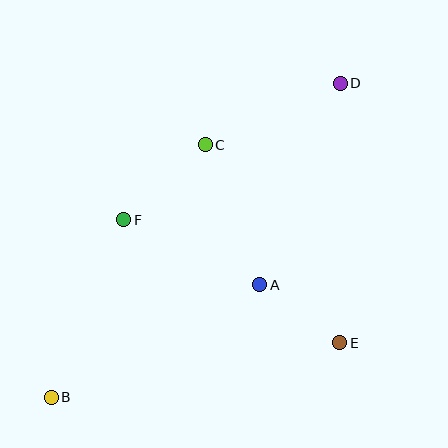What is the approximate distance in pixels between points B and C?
The distance between B and C is approximately 296 pixels.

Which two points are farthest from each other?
Points B and D are farthest from each other.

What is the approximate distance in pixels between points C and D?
The distance between C and D is approximately 148 pixels.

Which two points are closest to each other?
Points A and E are closest to each other.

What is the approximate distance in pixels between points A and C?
The distance between A and C is approximately 150 pixels.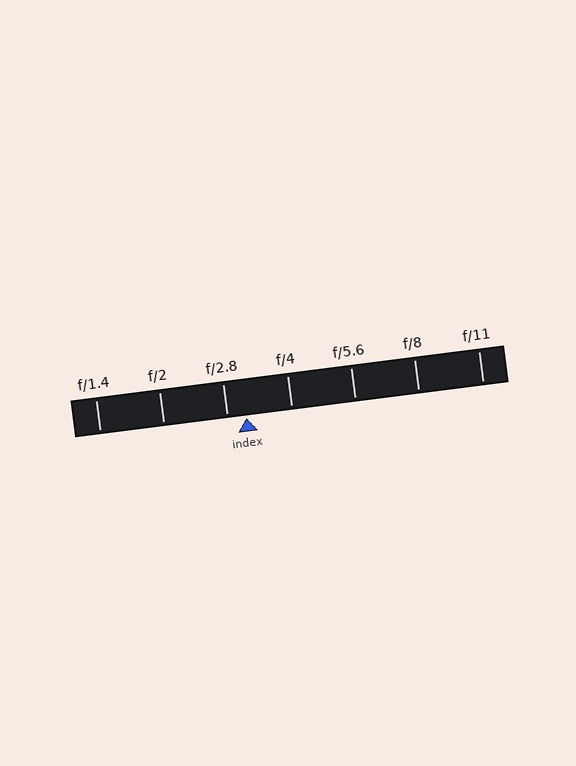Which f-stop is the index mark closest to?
The index mark is closest to f/2.8.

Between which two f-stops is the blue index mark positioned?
The index mark is between f/2.8 and f/4.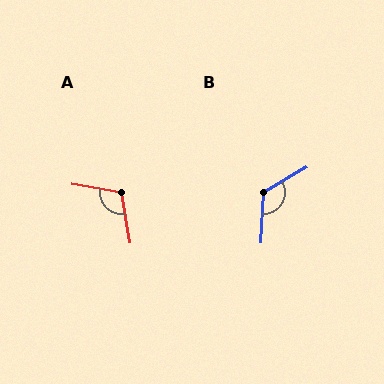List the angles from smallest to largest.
A (110°), B (123°).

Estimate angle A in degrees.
Approximately 110 degrees.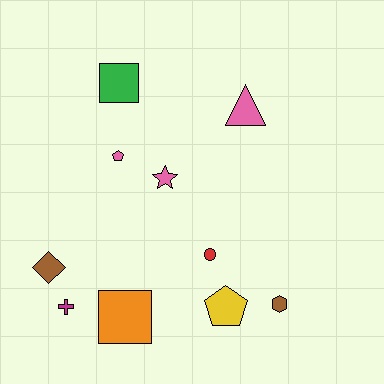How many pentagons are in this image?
There are 2 pentagons.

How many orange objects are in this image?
There is 1 orange object.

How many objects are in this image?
There are 10 objects.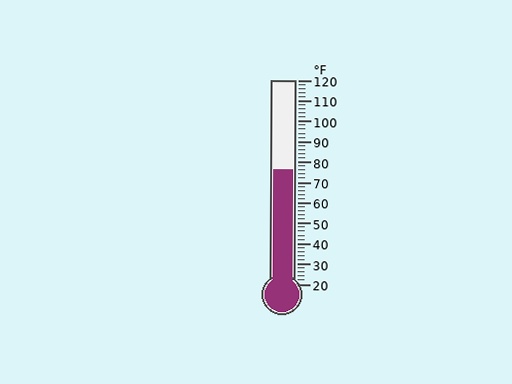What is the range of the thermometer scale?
The thermometer scale ranges from 20°F to 120°F.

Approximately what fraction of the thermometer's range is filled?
The thermometer is filled to approximately 55% of its range.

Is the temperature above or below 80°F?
The temperature is below 80°F.